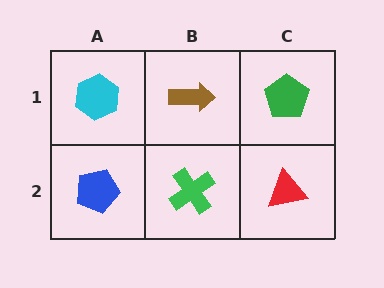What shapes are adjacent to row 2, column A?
A cyan hexagon (row 1, column A), a green cross (row 2, column B).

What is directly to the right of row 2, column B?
A red triangle.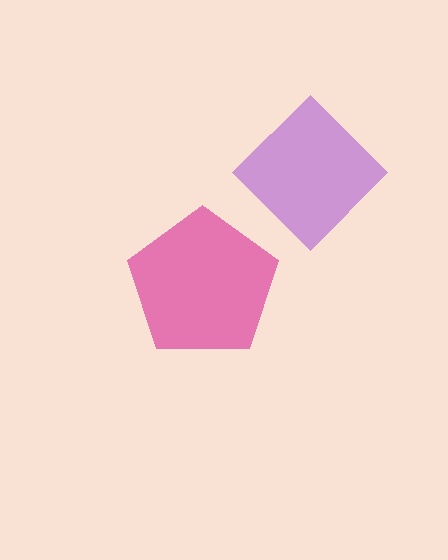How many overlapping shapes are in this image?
There are 2 overlapping shapes in the image.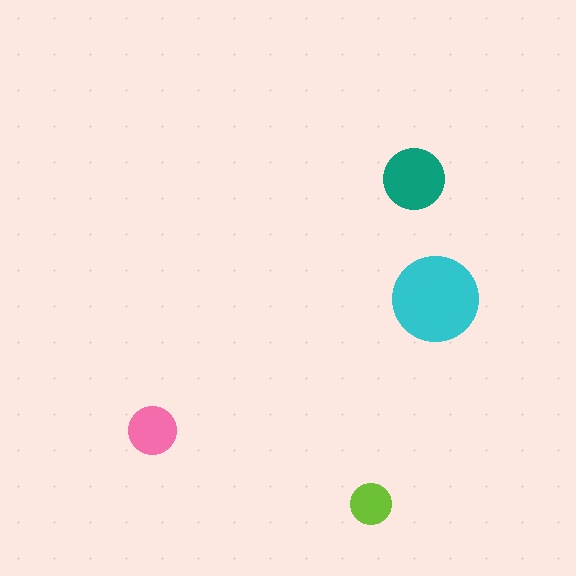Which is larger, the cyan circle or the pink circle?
The cyan one.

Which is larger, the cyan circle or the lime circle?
The cyan one.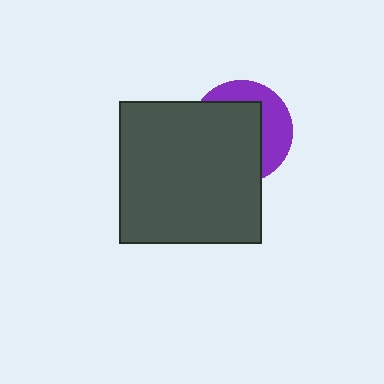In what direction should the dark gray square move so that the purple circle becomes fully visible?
The dark gray square should move toward the lower-left. That is the shortest direction to clear the overlap and leave the purple circle fully visible.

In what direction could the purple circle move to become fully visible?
The purple circle could move toward the upper-right. That would shift it out from behind the dark gray square entirely.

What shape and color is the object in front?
The object in front is a dark gray square.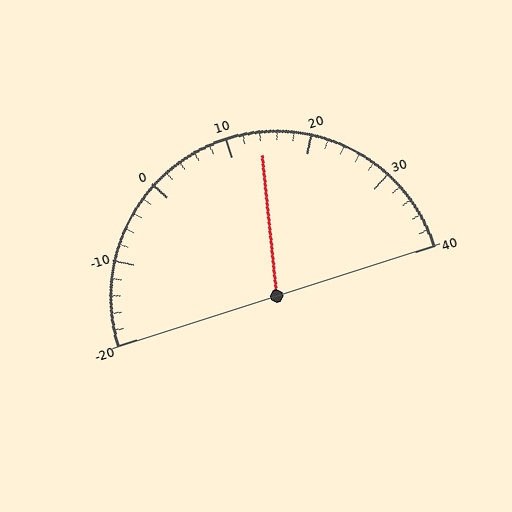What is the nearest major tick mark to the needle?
The nearest major tick mark is 10.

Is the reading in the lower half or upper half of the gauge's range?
The reading is in the upper half of the range (-20 to 40).